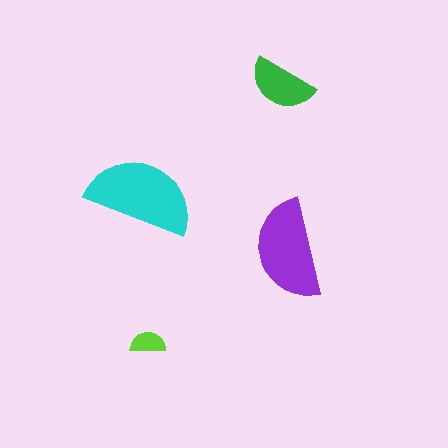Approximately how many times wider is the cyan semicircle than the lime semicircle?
About 3 times wider.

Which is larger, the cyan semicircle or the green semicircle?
The cyan one.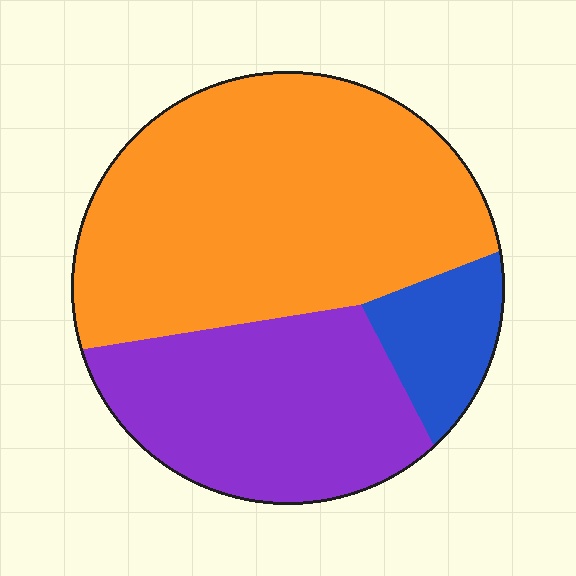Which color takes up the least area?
Blue, at roughly 10%.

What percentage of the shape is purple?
Purple takes up about one third (1/3) of the shape.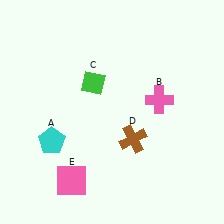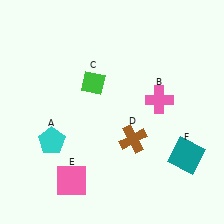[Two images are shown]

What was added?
A teal square (F) was added in Image 2.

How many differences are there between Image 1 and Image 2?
There is 1 difference between the two images.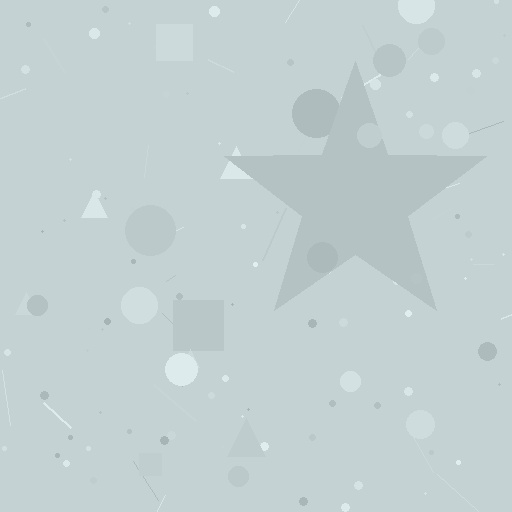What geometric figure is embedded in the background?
A star is embedded in the background.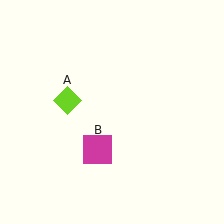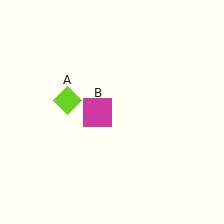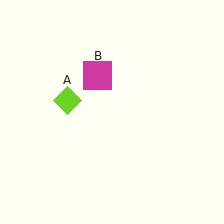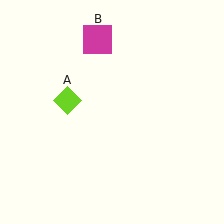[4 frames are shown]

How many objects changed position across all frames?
1 object changed position: magenta square (object B).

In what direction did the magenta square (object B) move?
The magenta square (object B) moved up.